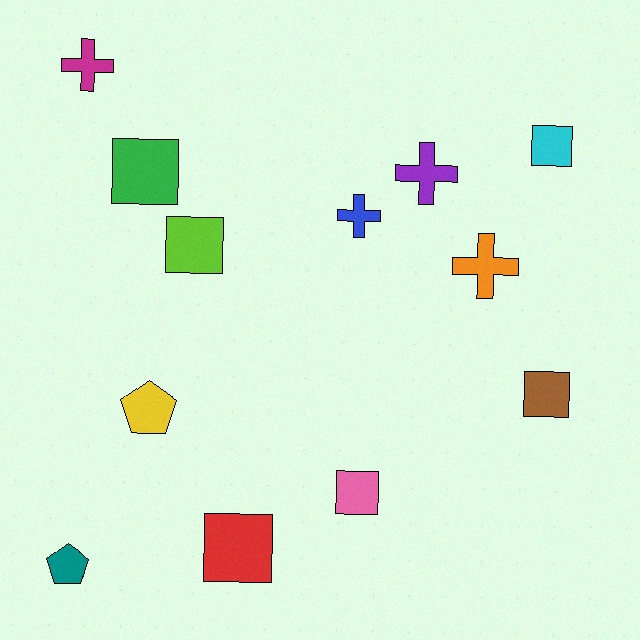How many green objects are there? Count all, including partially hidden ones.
There is 1 green object.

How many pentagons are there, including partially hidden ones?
There are 2 pentagons.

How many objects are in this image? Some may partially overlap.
There are 12 objects.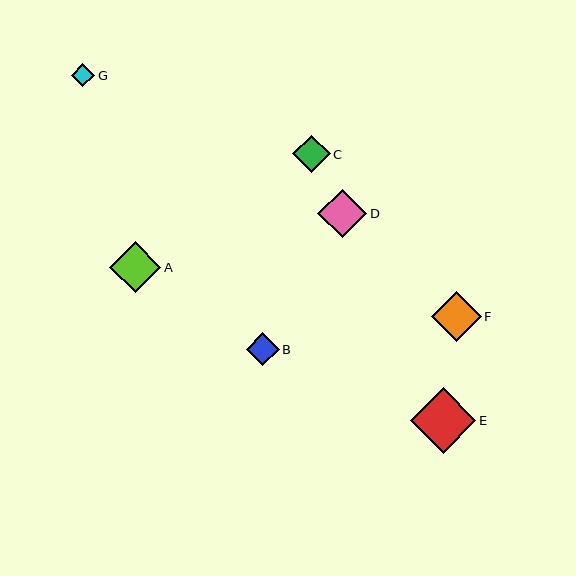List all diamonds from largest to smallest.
From largest to smallest: E, A, F, D, C, B, G.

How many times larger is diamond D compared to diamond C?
Diamond D is approximately 1.3 times the size of diamond C.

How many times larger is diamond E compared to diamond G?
Diamond E is approximately 2.8 times the size of diamond G.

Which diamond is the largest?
Diamond E is the largest with a size of approximately 65 pixels.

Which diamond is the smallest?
Diamond G is the smallest with a size of approximately 24 pixels.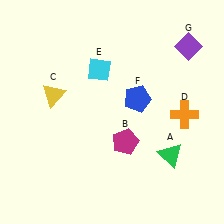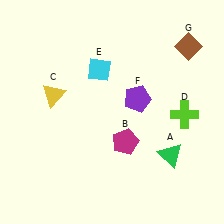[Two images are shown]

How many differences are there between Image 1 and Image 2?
There are 3 differences between the two images.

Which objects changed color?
D changed from orange to lime. F changed from blue to purple. G changed from purple to brown.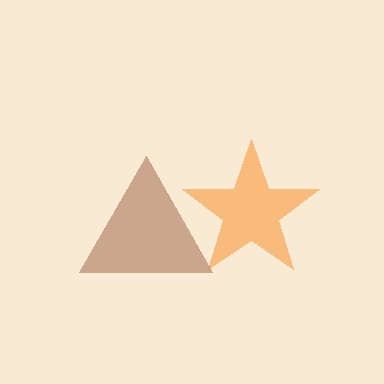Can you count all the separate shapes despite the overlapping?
Yes, there are 2 separate shapes.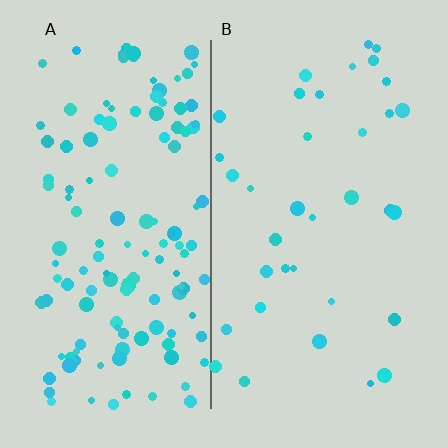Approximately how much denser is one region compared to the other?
Approximately 3.7× — region A over region B.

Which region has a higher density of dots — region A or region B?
A (the left).